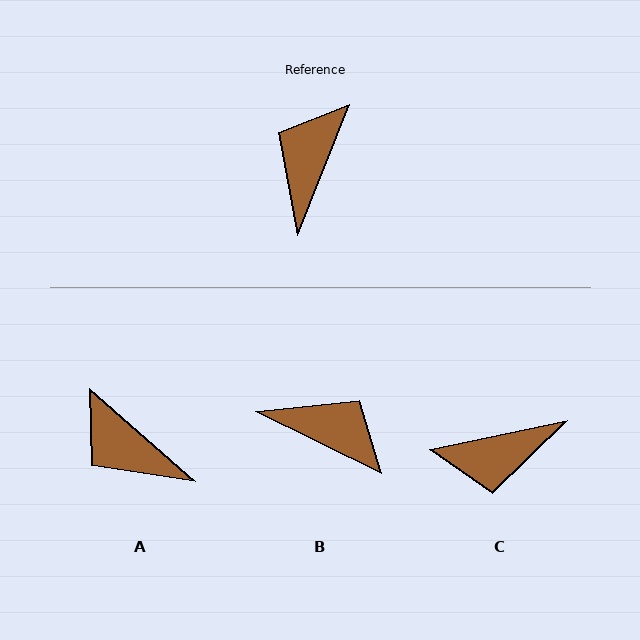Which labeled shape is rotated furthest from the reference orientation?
C, about 124 degrees away.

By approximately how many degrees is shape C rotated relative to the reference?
Approximately 124 degrees counter-clockwise.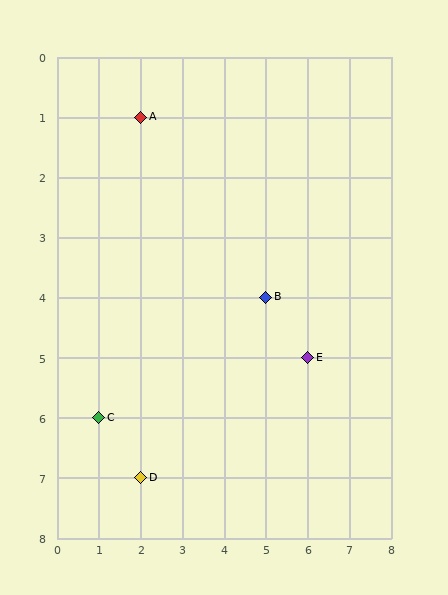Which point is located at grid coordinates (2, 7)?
Point D is at (2, 7).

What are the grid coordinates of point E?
Point E is at grid coordinates (6, 5).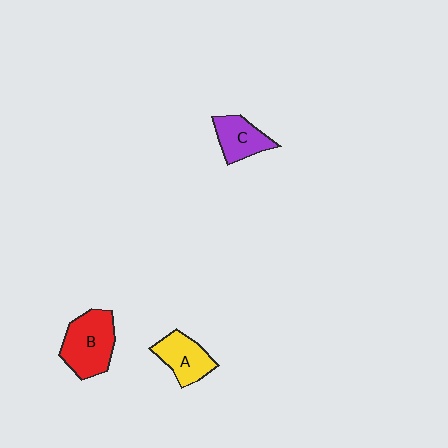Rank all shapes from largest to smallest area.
From largest to smallest: B (red), A (yellow), C (purple).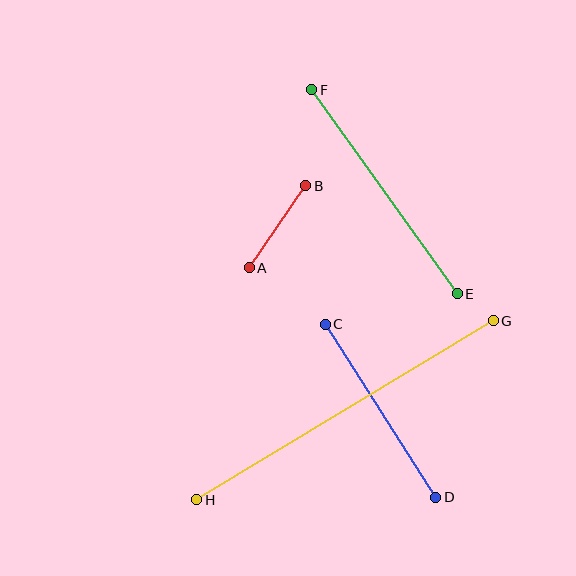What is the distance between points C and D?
The distance is approximately 205 pixels.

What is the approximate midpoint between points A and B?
The midpoint is at approximately (278, 227) pixels.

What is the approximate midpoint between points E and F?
The midpoint is at approximately (384, 192) pixels.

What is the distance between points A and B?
The distance is approximately 99 pixels.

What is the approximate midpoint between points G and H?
The midpoint is at approximately (345, 410) pixels.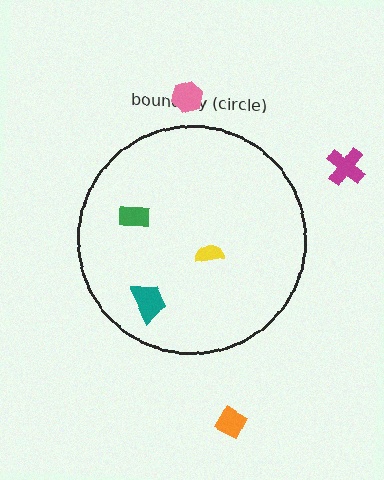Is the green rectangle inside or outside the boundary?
Inside.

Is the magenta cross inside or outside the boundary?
Outside.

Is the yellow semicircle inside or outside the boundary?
Inside.